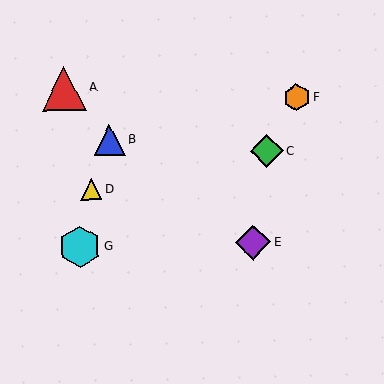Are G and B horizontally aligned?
No, G is at y≈247 and B is at y≈140.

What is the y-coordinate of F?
Object F is at y≈98.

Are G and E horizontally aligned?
Yes, both are at y≈247.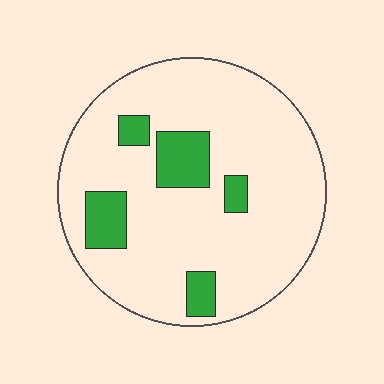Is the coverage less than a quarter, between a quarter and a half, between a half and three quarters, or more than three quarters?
Less than a quarter.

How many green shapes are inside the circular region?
5.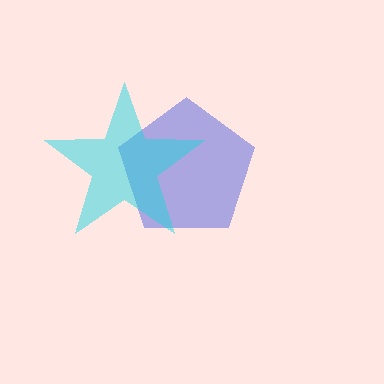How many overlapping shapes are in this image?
There are 2 overlapping shapes in the image.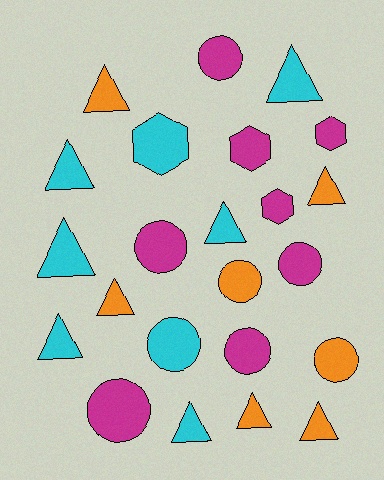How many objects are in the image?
There are 23 objects.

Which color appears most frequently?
Magenta, with 8 objects.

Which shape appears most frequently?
Triangle, with 11 objects.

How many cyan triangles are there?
There are 6 cyan triangles.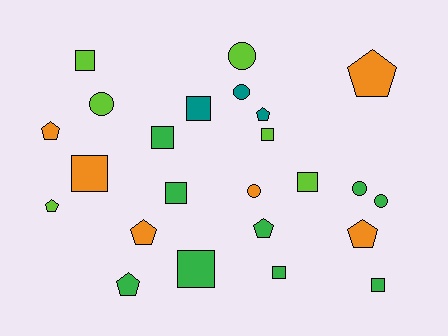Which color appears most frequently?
Green, with 9 objects.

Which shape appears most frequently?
Square, with 10 objects.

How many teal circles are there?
There is 1 teal circle.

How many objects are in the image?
There are 24 objects.